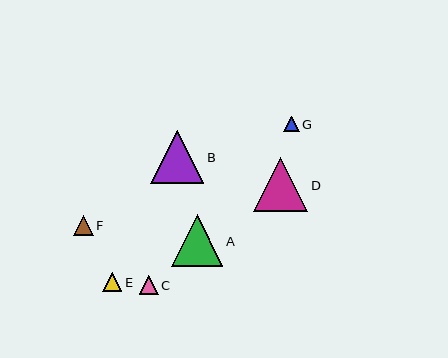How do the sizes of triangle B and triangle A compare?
Triangle B and triangle A are approximately the same size.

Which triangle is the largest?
Triangle D is the largest with a size of approximately 54 pixels.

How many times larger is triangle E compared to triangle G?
Triangle E is approximately 1.2 times the size of triangle G.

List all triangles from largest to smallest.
From largest to smallest: D, B, A, F, E, C, G.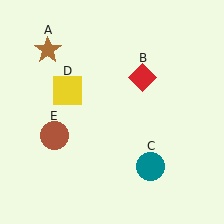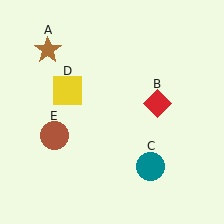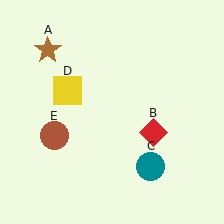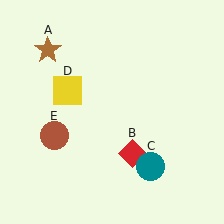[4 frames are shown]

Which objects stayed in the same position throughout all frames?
Brown star (object A) and teal circle (object C) and yellow square (object D) and brown circle (object E) remained stationary.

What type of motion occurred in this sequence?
The red diamond (object B) rotated clockwise around the center of the scene.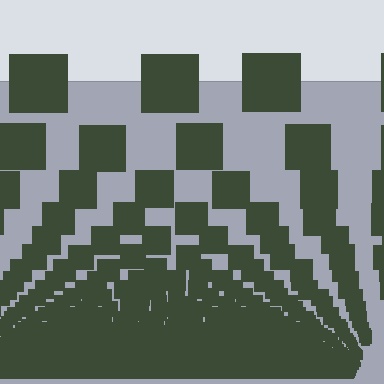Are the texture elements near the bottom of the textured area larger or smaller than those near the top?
Smaller. The gradient is inverted — elements near the bottom are smaller and denser.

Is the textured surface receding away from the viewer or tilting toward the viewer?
The surface appears to tilt toward the viewer. Texture elements get larger and sparser toward the top.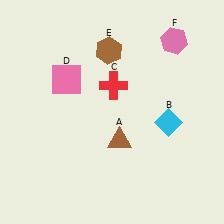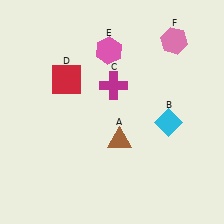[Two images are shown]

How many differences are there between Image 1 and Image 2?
There are 3 differences between the two images.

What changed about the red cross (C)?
In Image 1, C is red. In Image 2, it changed to magenta.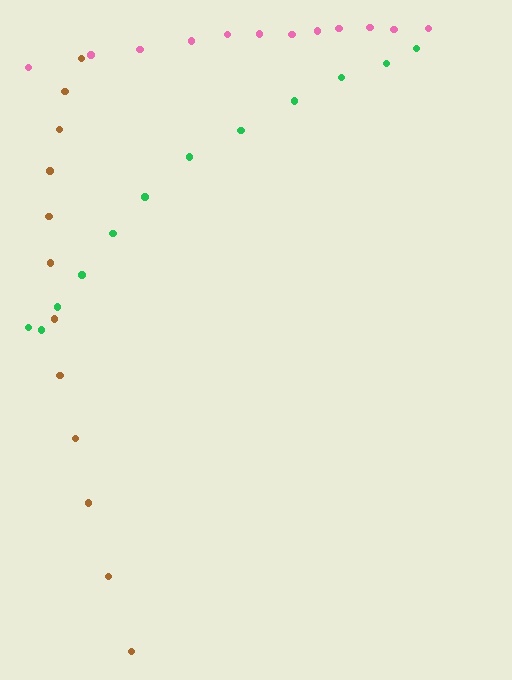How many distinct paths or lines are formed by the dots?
There are 3 distinct paths.